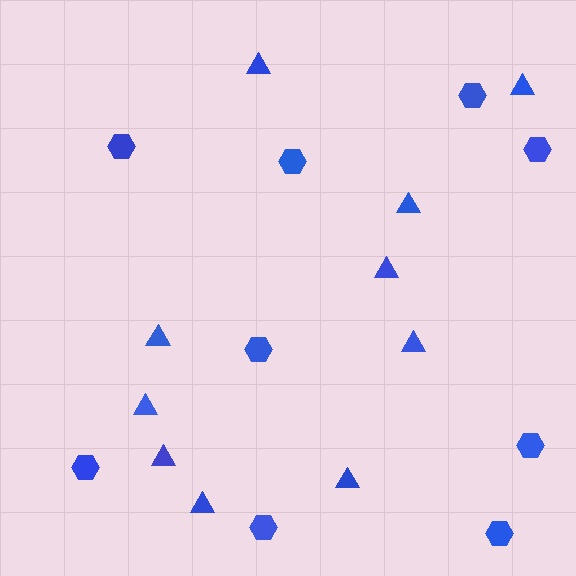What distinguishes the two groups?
There are 2 groups: one group of triangles (10) and one group of hexagons (9).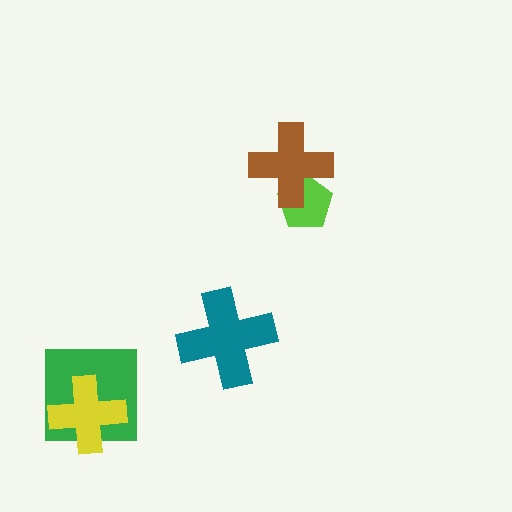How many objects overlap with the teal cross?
0 objects overlap with the teal cross.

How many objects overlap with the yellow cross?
1 object overlaps with the yellow cross.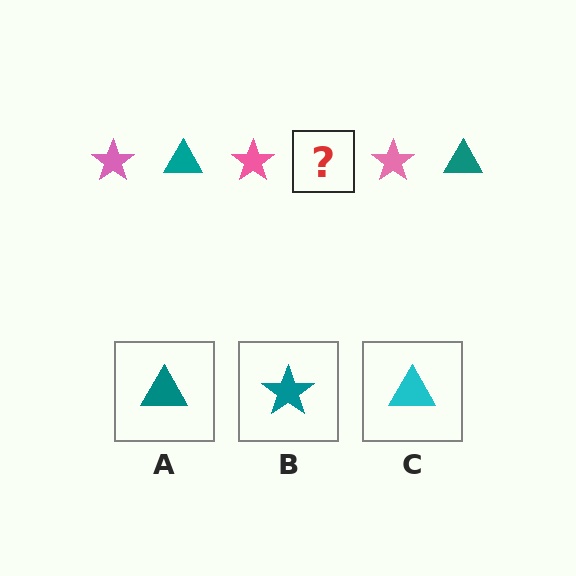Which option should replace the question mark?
Option A.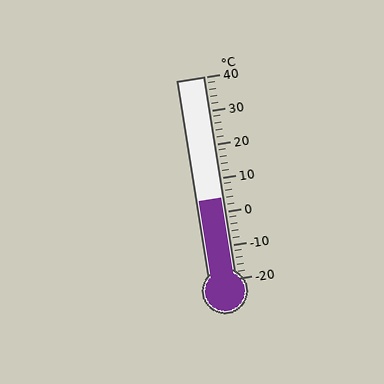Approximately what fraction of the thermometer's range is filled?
The thermometer is filled to approximately 40% of its range.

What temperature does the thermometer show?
The thermometer shows approximately 4°C.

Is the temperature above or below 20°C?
The temperature is below 20°C.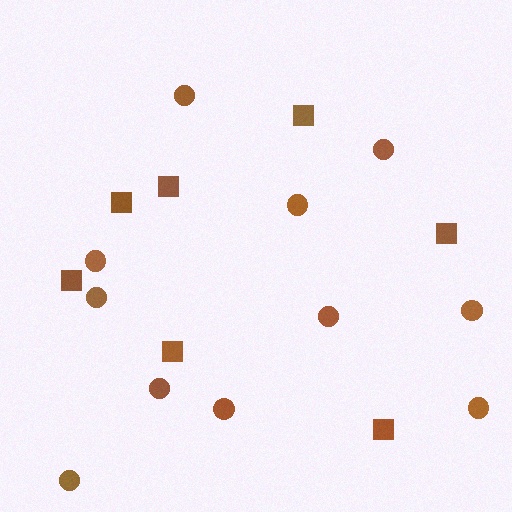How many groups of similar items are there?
There are 2 groups: one group of circles (11) and one group of squares (7).